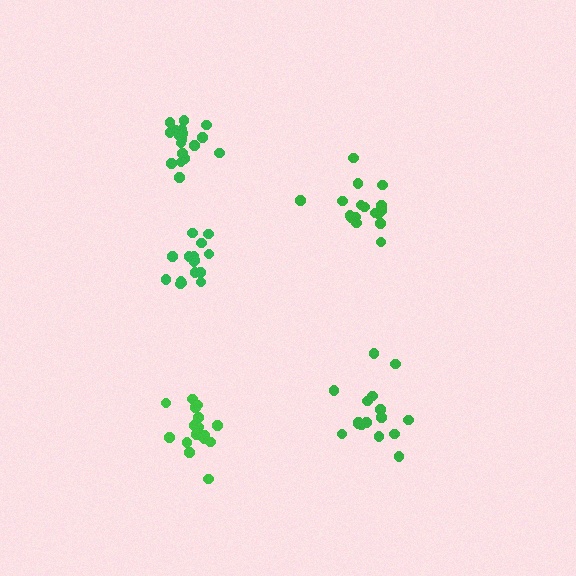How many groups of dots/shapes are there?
There are 5 groups.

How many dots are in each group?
Group 1: 18 dots, Group 2: 16 dots, Group 3: 16 dots, Group 4: 18 dots, Group 5: 16 dots (84 total).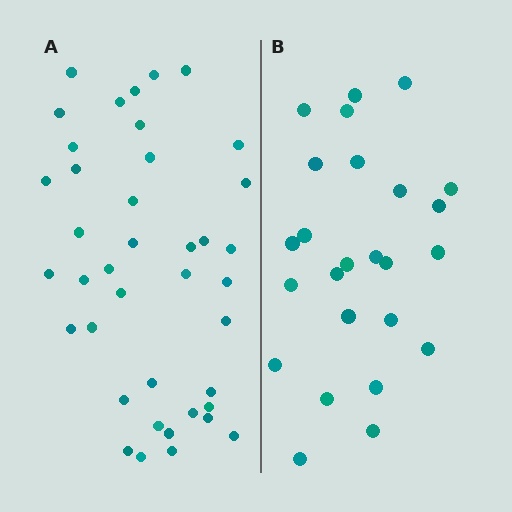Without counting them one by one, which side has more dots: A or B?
Region A (the left region) has more dots.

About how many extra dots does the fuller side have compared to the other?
Region A has approximately 15 more dots than region B.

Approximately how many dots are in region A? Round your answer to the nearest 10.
About 40 dots.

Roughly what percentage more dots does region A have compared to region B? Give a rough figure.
About 60% more.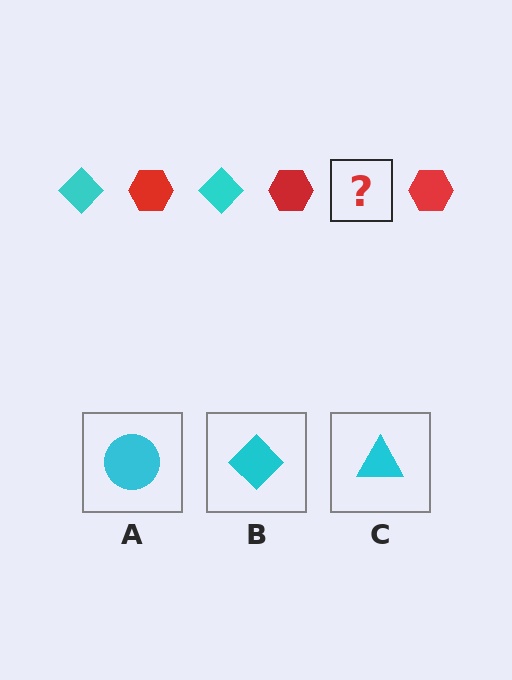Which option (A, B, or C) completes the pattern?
B.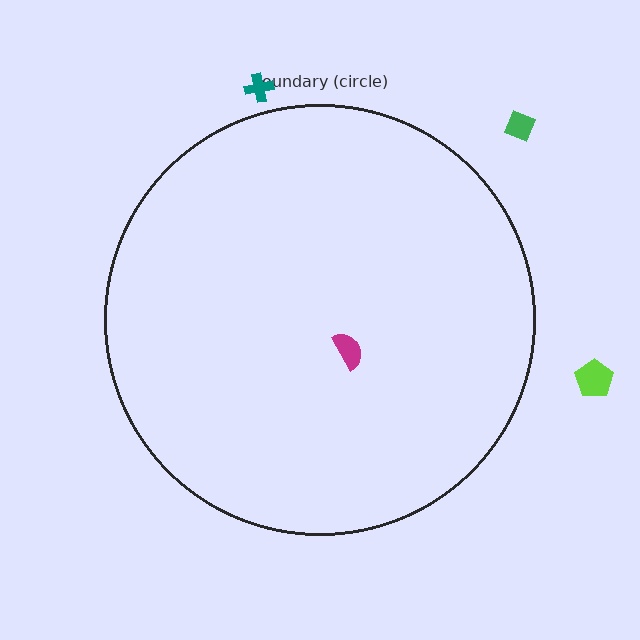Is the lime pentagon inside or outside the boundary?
Outside.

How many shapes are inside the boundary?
1 inside, 3 outside.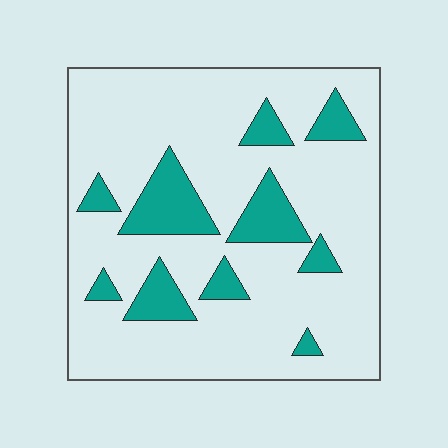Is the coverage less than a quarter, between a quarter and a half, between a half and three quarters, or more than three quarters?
Less than a quarter.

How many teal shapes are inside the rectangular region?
10.